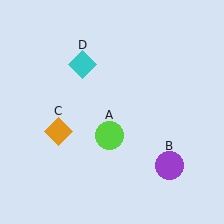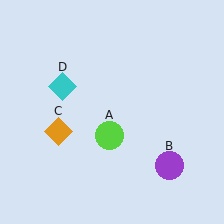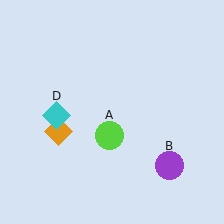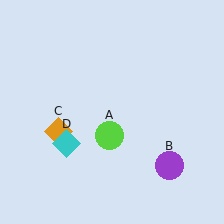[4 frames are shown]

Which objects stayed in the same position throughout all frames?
Lime circle (object A) and purple circle (object B) and orange diamond (object C) remained stationary.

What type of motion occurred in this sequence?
The cyan diamond (object D) rotated counterclockwise around the center of the scene.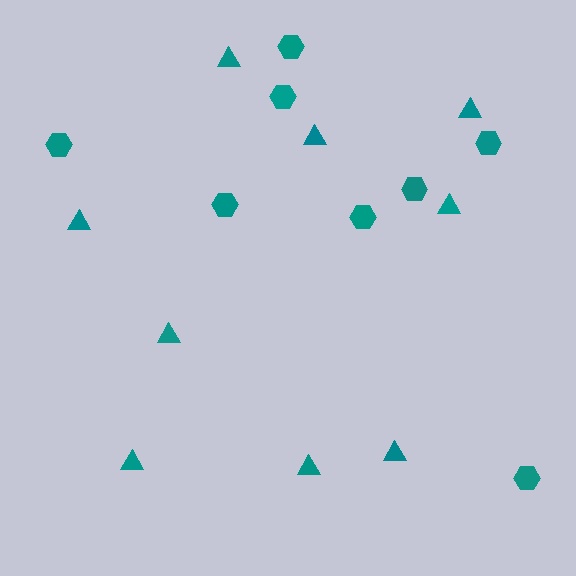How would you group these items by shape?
There are 2 groups: one group of triangles (9) and one group of hexagons (8).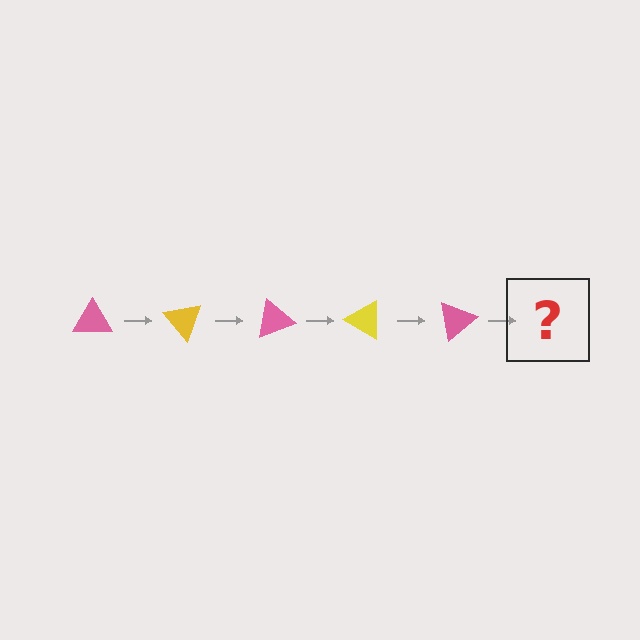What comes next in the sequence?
The next element should be a yellow triangle, rotated 250 degrees from the start.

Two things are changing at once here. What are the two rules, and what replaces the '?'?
The two rules are that it rotates 50 degrees each step and the color cycles through pink and yellow. The '?' should be a yellow triangle, rotated 250 degrees from the start.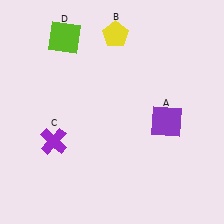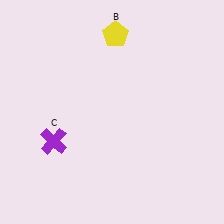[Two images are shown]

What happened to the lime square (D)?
The lime square (D) was removed in Image 2. It was in the top-left area of Image 1.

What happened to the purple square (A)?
The purple square (A) was removed in Image 2. It was in the bottom-right area of Image 1.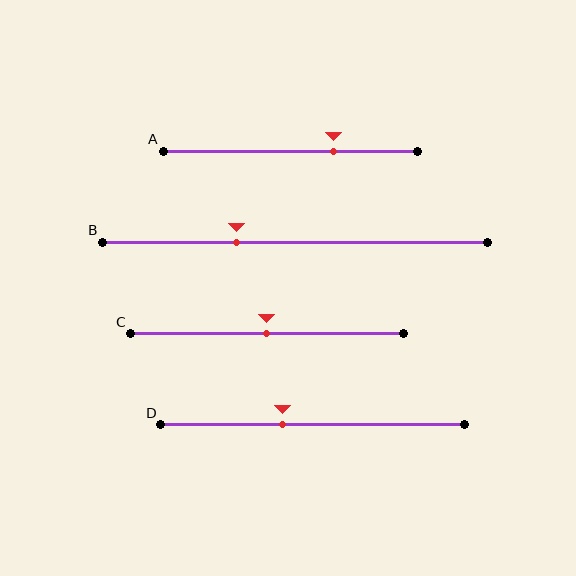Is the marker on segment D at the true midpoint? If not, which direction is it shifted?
No, the marker on segment D is shifted to the left by about 10% of the segment length.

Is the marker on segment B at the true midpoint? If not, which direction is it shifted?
No, the marker on segment B is shifted to the left by about 15% of the segment length.